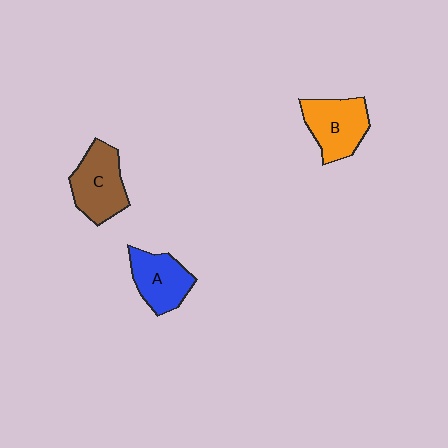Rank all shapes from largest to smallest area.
From largest to smallest: C (brown), B (orange), A (blue).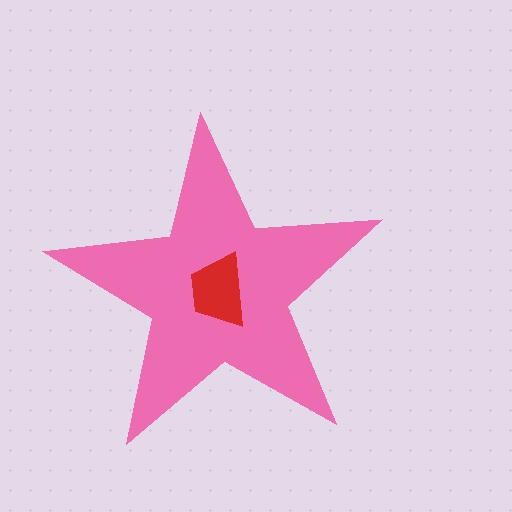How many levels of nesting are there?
2.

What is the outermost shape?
The pink star.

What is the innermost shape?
The red trapezoid.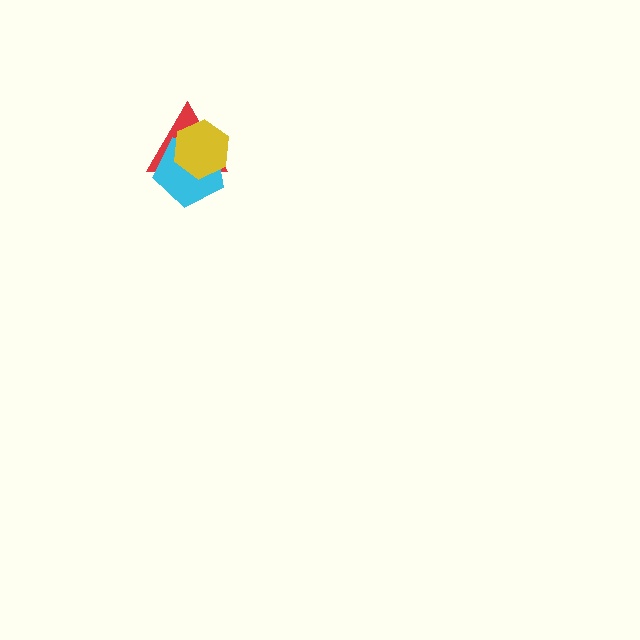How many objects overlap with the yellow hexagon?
2 objects overlap with the yellow hexagon.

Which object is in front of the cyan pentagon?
The yellow hexagon is in front of the cyan pentagon.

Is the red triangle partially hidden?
Yes, it is partially covered by another shape.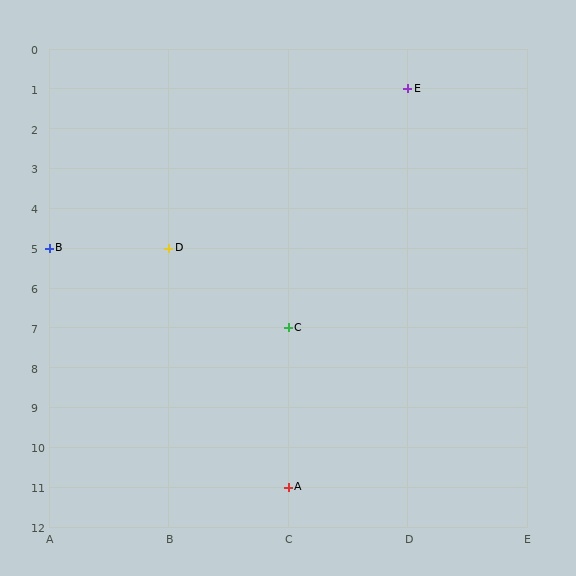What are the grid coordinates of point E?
Point E is at grid coordinates (D, 1).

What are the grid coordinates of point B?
Point B is at grid coordinates (A, 5).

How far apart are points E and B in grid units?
Points E and B are 3 columns and 4 rows apart (about 5.0 grid units diagonally).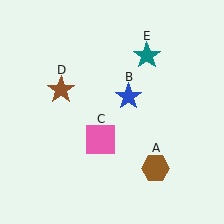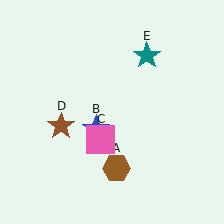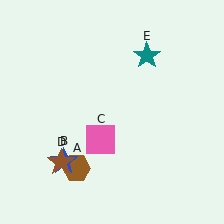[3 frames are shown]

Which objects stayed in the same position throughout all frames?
Pink square (object C) and teal star (object E) remained stationary.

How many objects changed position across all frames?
3 objects changed position: brown hexagon (object A), blue star (object B), brown star (object D).